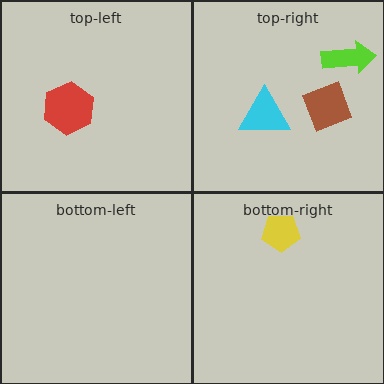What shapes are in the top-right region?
The brown diamond, the cyan triangle, the lime arrow.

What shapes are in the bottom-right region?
The yellow pentagon.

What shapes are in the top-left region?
The red hexagon.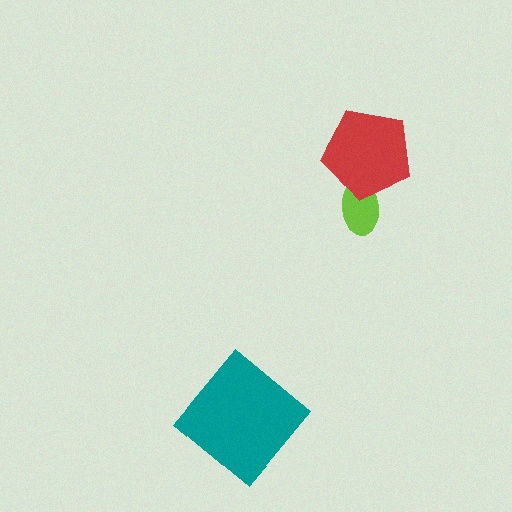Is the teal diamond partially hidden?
No, no other shape covers it.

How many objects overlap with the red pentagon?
1 object overlaps with the red pentagon.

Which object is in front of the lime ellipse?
The red pentagon is in front of the lime ellipse.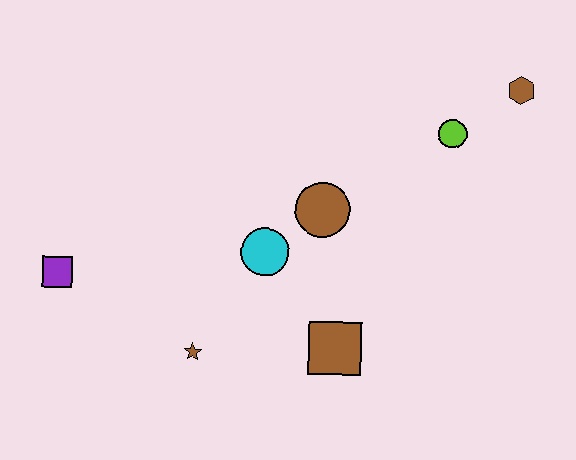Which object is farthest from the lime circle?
The purple square is farthest from the lime circle.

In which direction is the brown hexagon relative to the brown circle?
The brown hexagon is to the right of the brown circle.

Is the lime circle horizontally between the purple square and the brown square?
No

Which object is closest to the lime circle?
The brown hexagon is closest to the lime circle.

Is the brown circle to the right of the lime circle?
No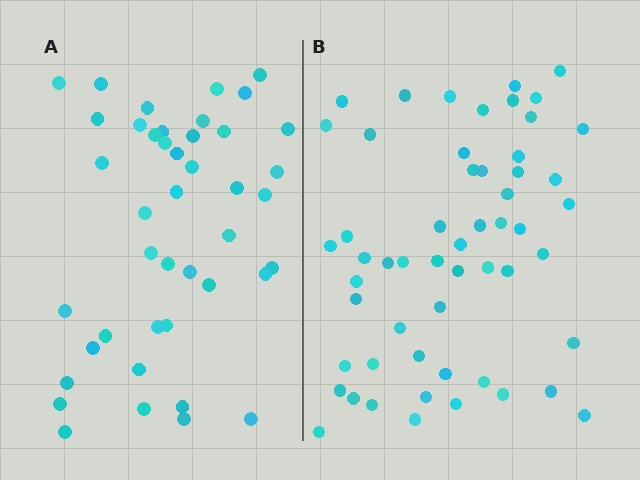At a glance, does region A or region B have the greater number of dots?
Region B (the right region) has more dots.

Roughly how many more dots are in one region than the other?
Region B has roughly 12 or so more dots than region A.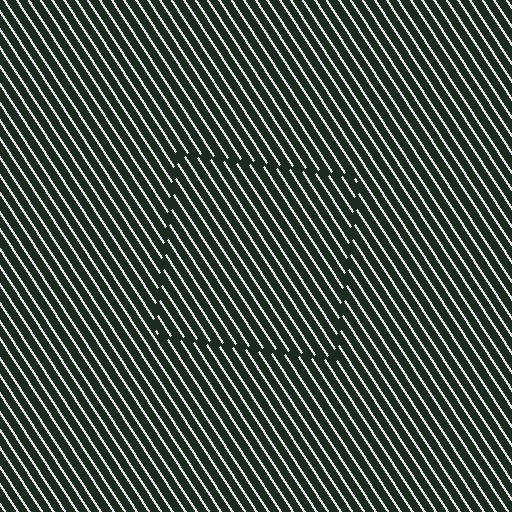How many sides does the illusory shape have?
4 sides — the line-ends trace a square.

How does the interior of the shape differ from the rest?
The interior of the shape contains the same grating, shifted by half a period — the contour is defined by the phase discontinuity where line-ends from the inner and outer gratings abut.